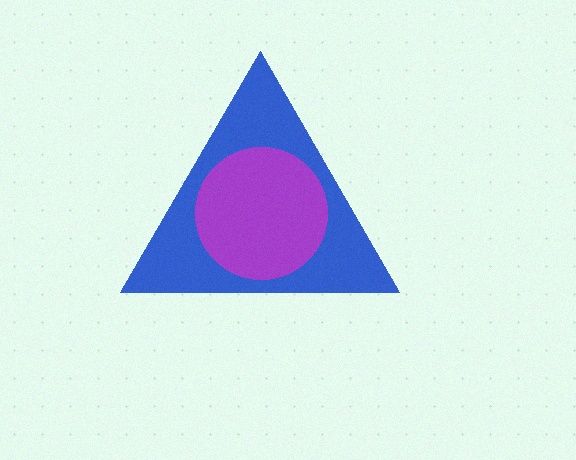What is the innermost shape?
The purple circle.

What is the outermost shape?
The blue triangle.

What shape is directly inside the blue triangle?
The purple circle.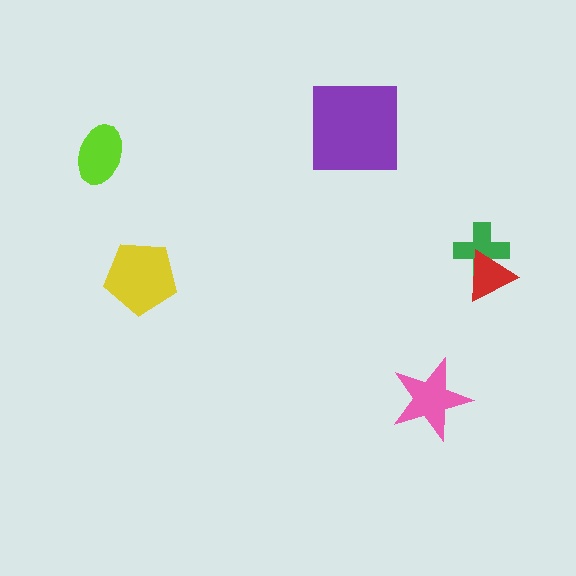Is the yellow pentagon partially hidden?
No, no other shape covers it.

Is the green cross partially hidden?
Yes, it is partially covered by another shape.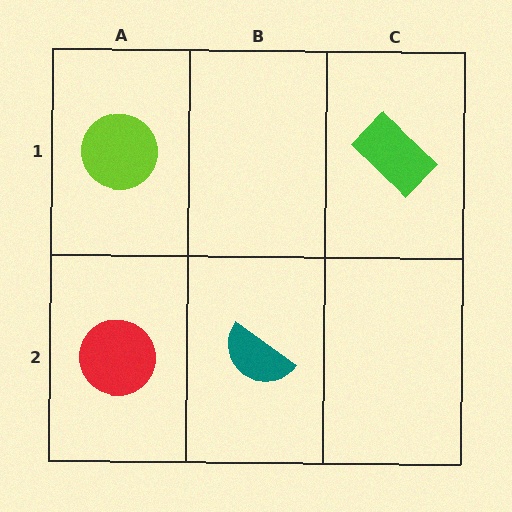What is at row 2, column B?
A teal semicircle.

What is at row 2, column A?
A red circle.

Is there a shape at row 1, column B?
No, that cell is empty.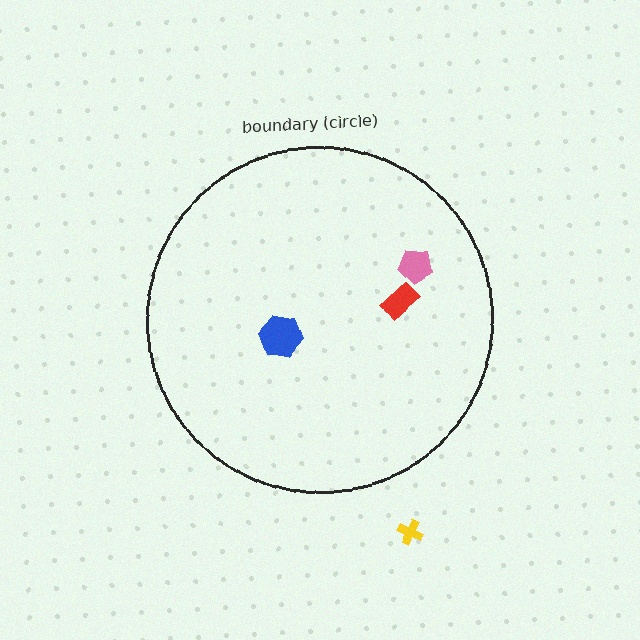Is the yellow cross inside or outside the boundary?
Outside.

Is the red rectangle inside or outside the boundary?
Inside.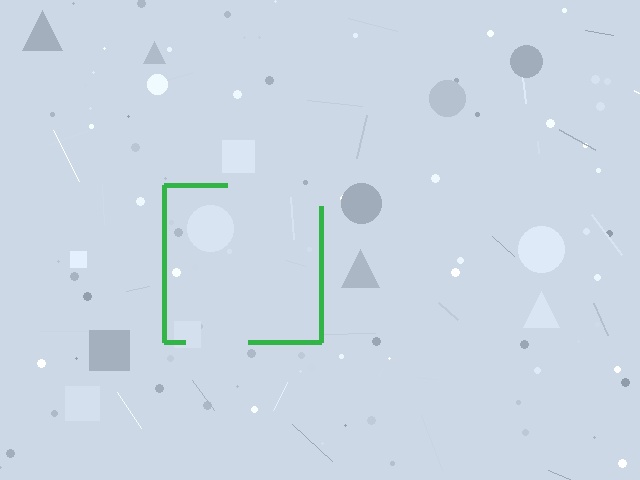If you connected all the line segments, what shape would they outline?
They would outline a square.